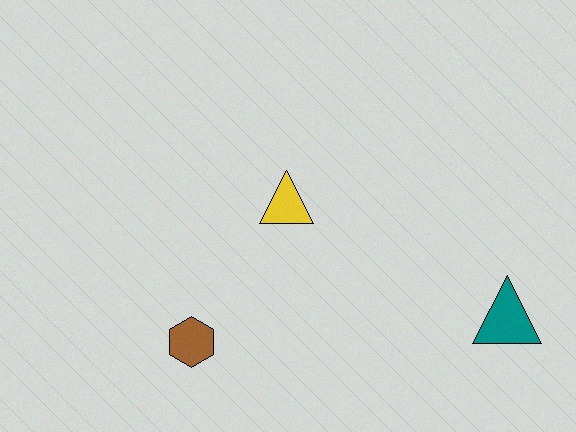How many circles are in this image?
There are no circles.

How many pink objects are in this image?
There are no pink objects.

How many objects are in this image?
There are 3 objects.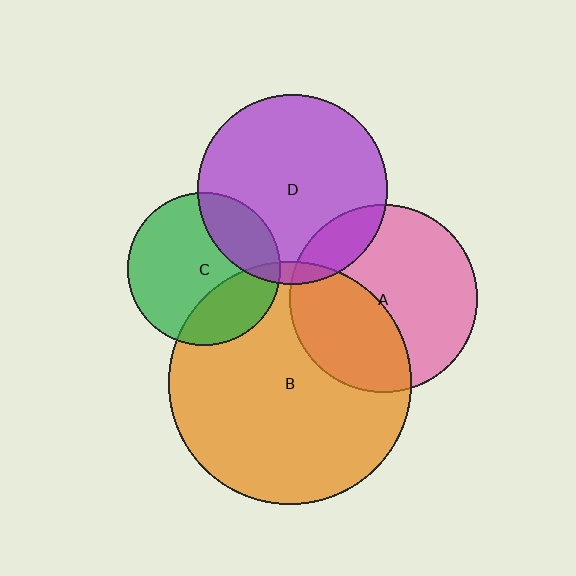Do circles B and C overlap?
Yes.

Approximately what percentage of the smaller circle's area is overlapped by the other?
Approximately 25%.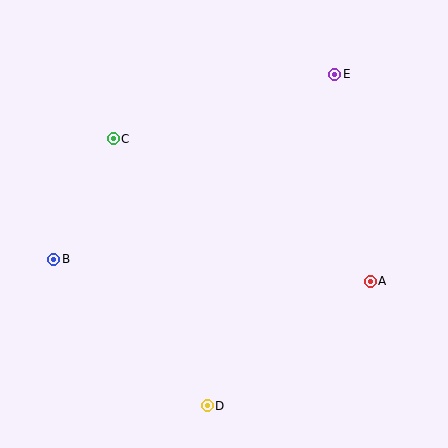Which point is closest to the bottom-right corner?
Point A is closest to the bottom-right corner.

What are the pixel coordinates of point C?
Point C is at (113, 139).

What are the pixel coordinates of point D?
Point D is at (207, 406).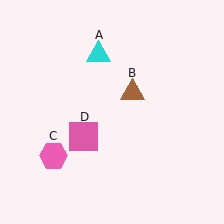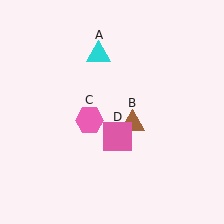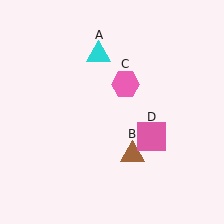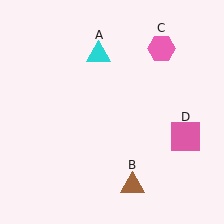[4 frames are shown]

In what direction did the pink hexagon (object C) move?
The pink hexagon (object C) moved up and to the right.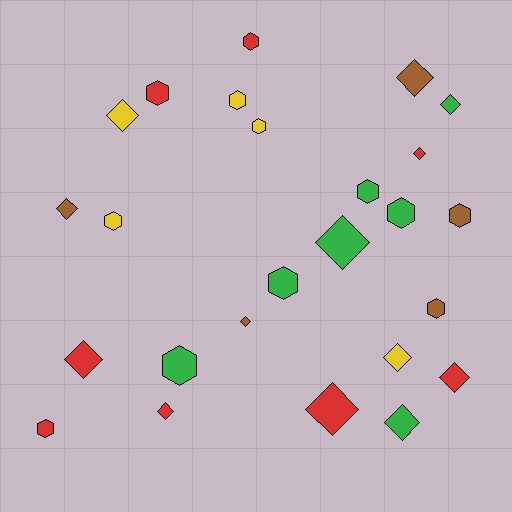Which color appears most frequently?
Red, with 8 objects.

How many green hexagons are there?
There are 4 green hexagons.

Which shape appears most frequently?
Diamond, with 13 objects.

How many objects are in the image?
There are 25 objects.